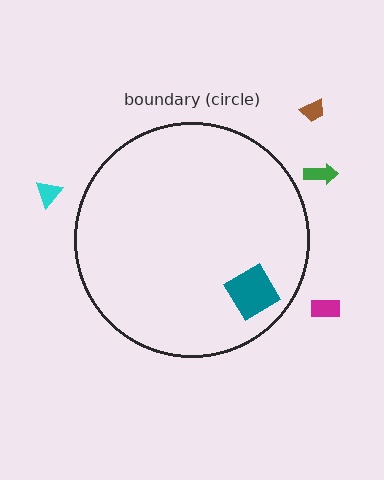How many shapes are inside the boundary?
1 inside, 4 outside.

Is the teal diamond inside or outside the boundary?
Inside.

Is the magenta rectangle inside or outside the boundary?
Outside.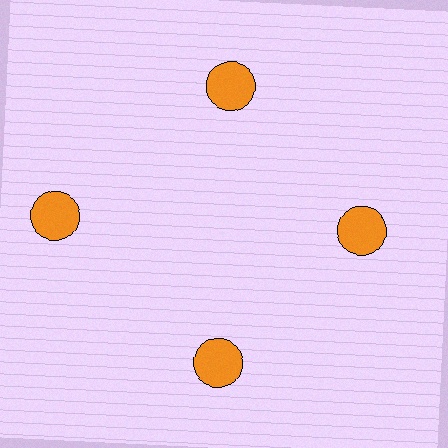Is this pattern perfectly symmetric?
No. The 4 orange circles are arranged in a ring, but one element near the 9 o'clock position is pushed outward from the center, breaking the 4-fold rotational symmetry.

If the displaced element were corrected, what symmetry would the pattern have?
It would have 4-fold rotational symmetry — the pattern would map onto itself every 90 degrees.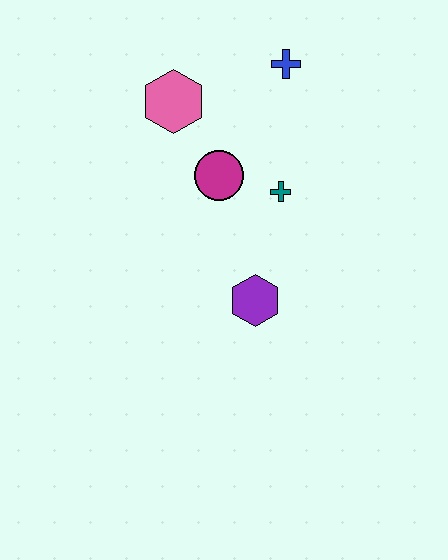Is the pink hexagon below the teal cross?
No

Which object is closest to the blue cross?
The pink hexagon is closest to the blue cross.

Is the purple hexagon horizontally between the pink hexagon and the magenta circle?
No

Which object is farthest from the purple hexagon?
The blue cross is farthest from the purple hexagon.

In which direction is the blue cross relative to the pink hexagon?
The blue cross is to the right of the pink hexagon.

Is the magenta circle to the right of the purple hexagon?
No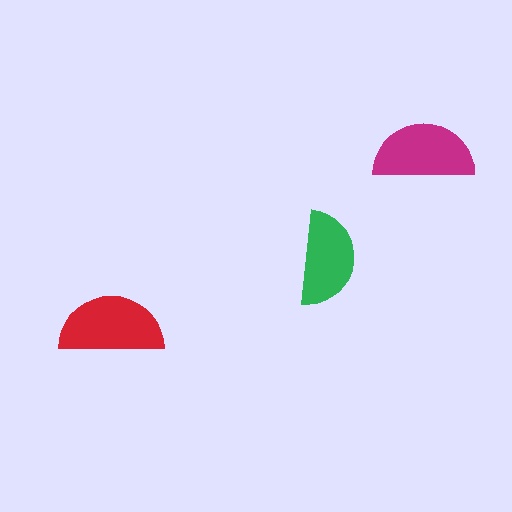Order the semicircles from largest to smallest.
the red one, the magenta one, the green one.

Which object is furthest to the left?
The red semicircle is leftmost.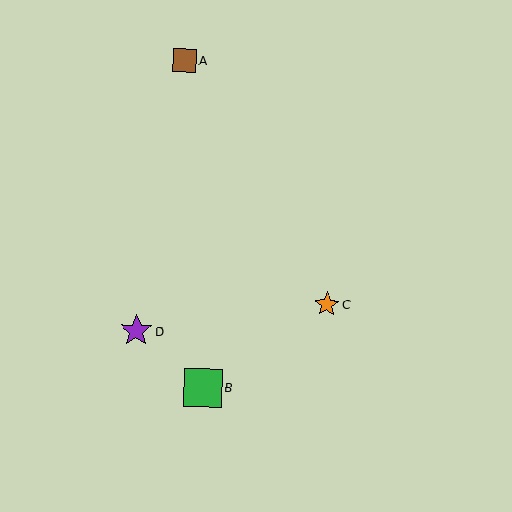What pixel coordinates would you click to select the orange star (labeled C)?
Click at (327, 304) to select the orange star C.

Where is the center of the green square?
The center of the green square is at (203, 387).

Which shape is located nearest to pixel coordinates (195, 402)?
The green square (labeled B) at (203, 387) is nearest to that location.